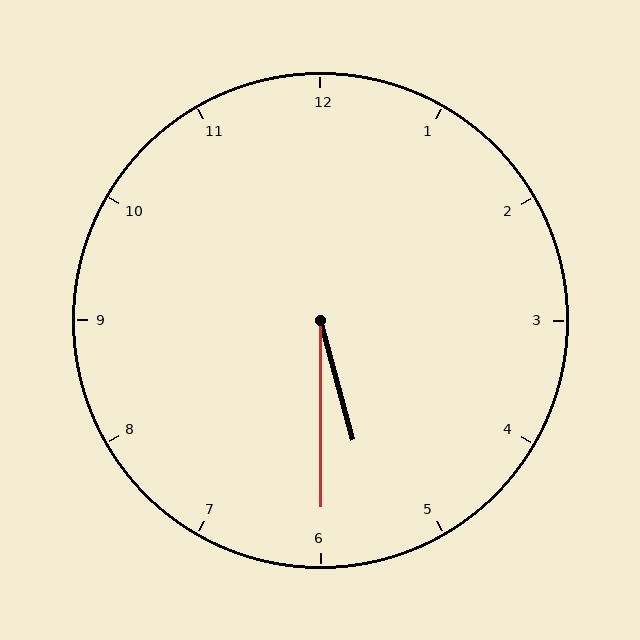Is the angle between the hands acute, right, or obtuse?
It is acute.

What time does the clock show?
5:30.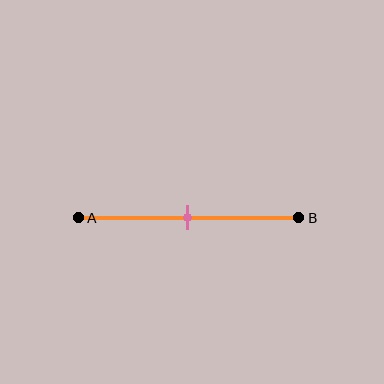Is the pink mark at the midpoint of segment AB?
Yes, the mark is approximately at the midpoint.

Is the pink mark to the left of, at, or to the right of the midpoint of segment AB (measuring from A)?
The pink mark is approximately at the midpoint of segment AB.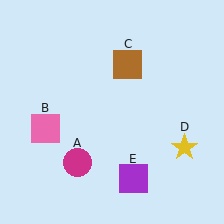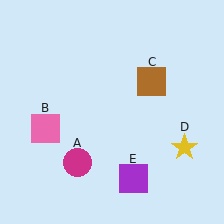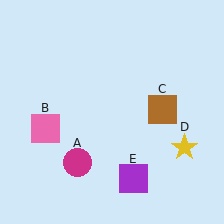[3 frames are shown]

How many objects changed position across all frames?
1 object changed position: brown square (object C).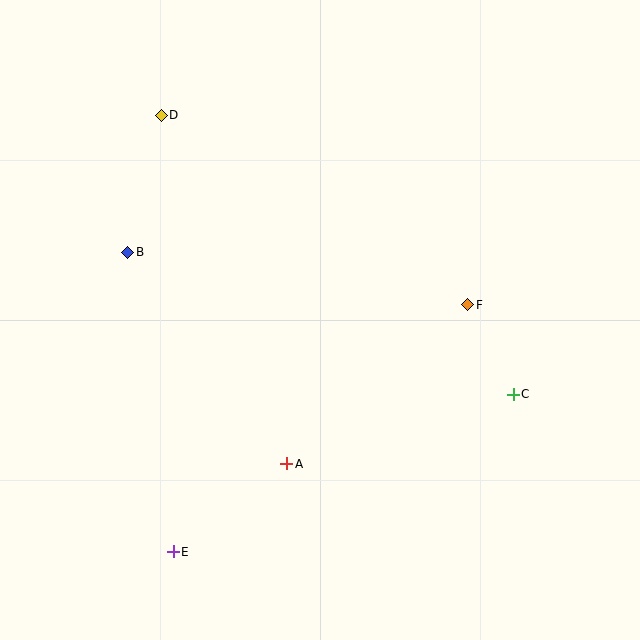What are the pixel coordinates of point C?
Point C is at (513, 394).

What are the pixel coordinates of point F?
Point F is at (468, 305).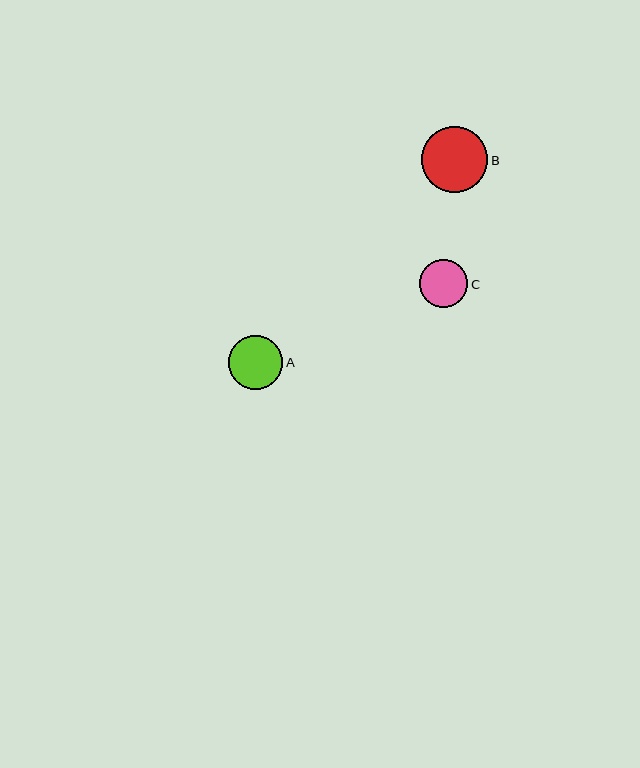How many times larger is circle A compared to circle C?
Circle A is approximately 1.1 times the size of circle C.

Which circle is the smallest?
Circle C is the smallest with a size of approximately 49 pixels.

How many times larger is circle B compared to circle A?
Circle B is approximately 1.2 times the size of circle A.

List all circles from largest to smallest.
From largest to smallest: B, A, C.